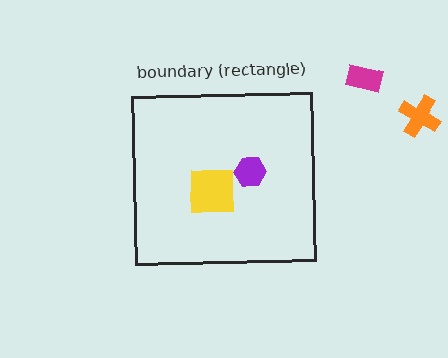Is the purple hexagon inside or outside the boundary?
Inside.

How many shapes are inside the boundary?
2 inside, 2 outside.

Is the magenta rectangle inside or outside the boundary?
Outside.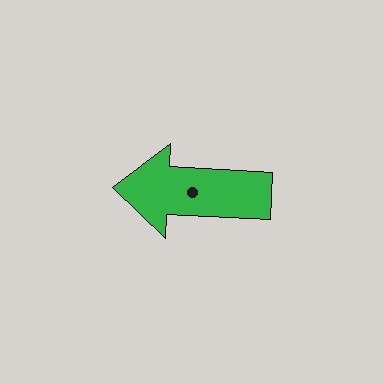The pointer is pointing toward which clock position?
Roughly 9 o'clock.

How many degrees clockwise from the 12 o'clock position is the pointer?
Approximately 273 degrees.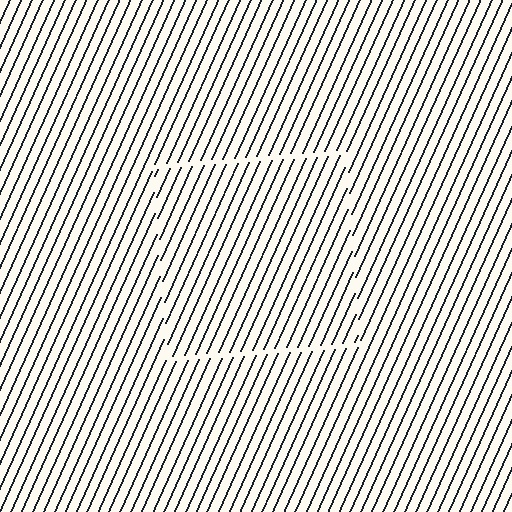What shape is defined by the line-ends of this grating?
An illusory square. The interior of the shape contains the same grating, shifted by half a period — the contour is defined by the phase discontinuity where line-ends from the inner and outer gratings abut.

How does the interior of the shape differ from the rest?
The interior of the shape contains the same grating, shifted by half a period — the contour is defined by the phase discontinuity where line-ends from the inner and outer gratings abut.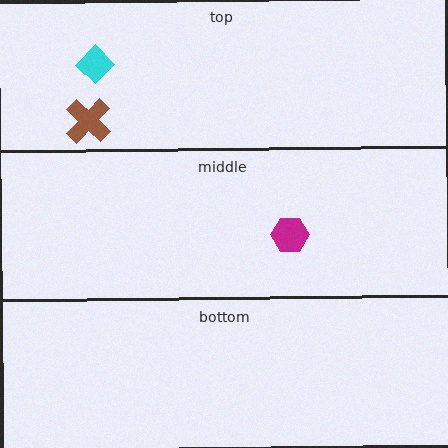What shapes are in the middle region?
The magenta hexagon.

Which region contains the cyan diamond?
The top region.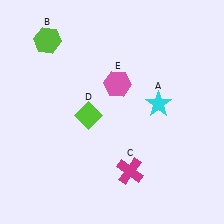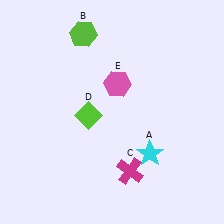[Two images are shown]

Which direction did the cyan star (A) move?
The cyan star (A) moved down.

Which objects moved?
The objects that moved are: the cyan star (A), the lime hexagon (B).